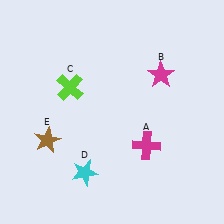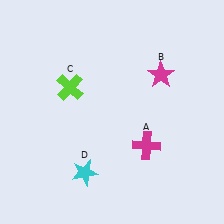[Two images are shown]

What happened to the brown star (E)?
The brown star (E) was removed in Image 2. It was in the bottom-left area of Image 1.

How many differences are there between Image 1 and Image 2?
There is 1 difference between the two images.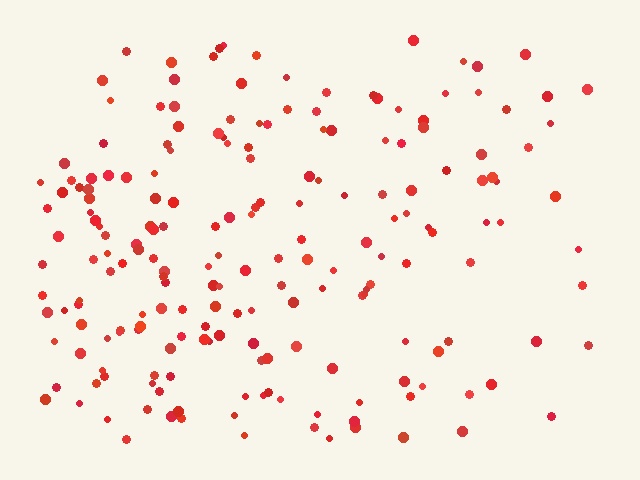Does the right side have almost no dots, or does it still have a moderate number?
Still a moderate number, just noticeably fewer than the left.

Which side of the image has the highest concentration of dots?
The left.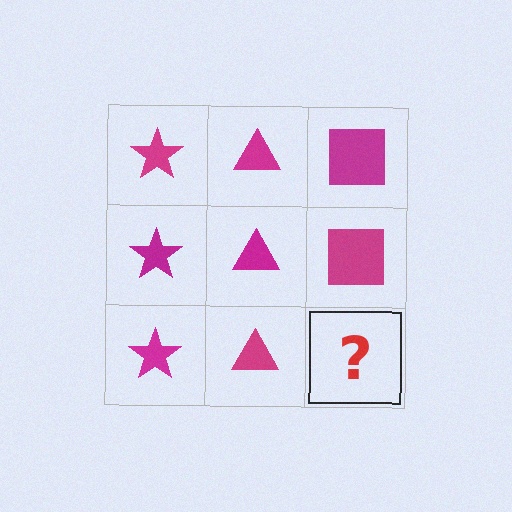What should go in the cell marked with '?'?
The missing cell should contain a magenta square.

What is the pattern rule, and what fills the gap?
The rule is that each column has a consistent shape. The gap should be filled with a magenta square.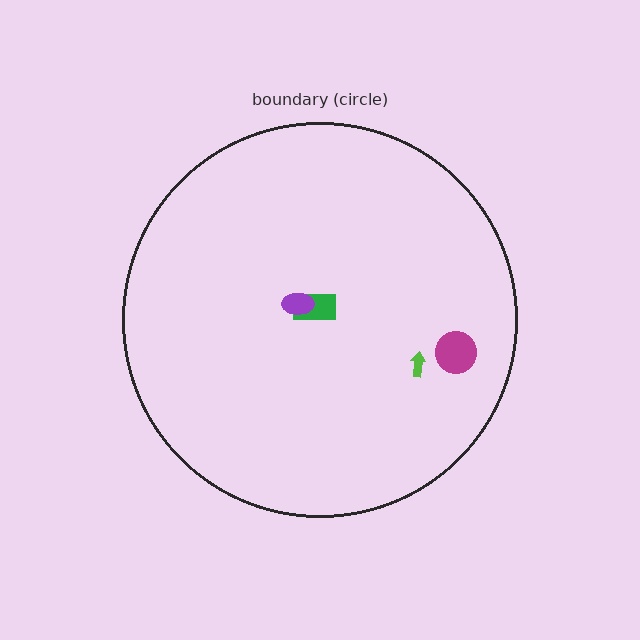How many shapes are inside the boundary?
4 inside, 0 outside.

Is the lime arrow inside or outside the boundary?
Inside.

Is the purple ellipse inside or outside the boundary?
Inside.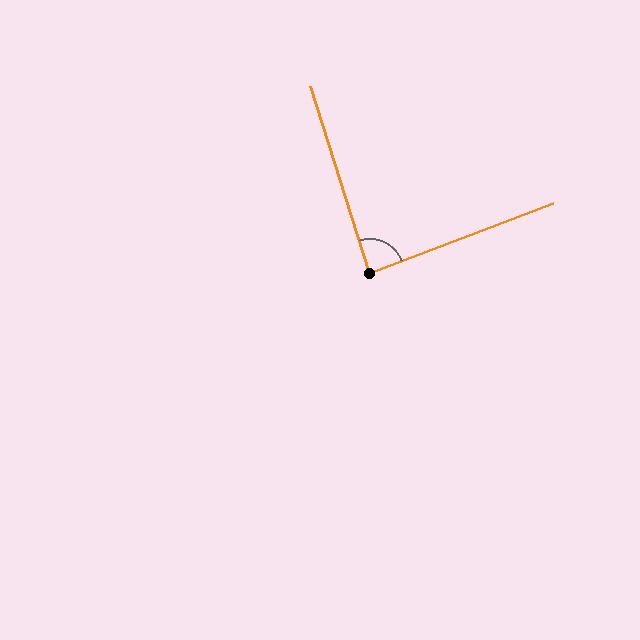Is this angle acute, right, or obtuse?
It is approximately a right angle.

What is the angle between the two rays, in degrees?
Approximately 86 degrees.